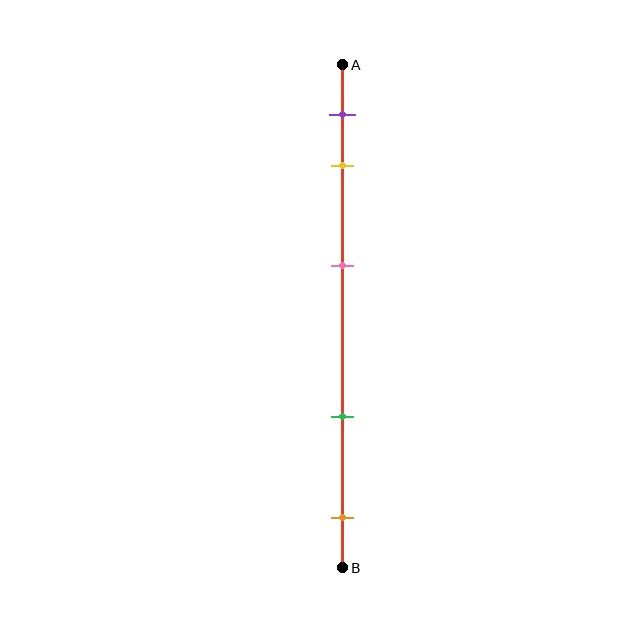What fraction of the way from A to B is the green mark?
The green mark is approximately 70% (0.7) of the way from A to B.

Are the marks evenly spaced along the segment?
No, the marks are not evenly spaced.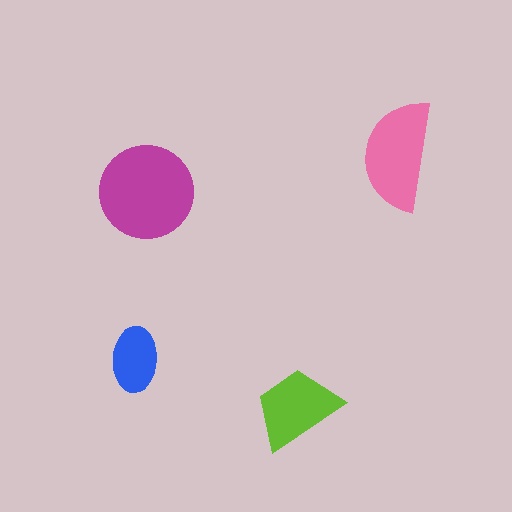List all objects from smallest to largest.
The blue ellipse, the lime trapezoid, the pink semicircle, the magenta circle.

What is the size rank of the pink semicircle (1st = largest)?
2nd.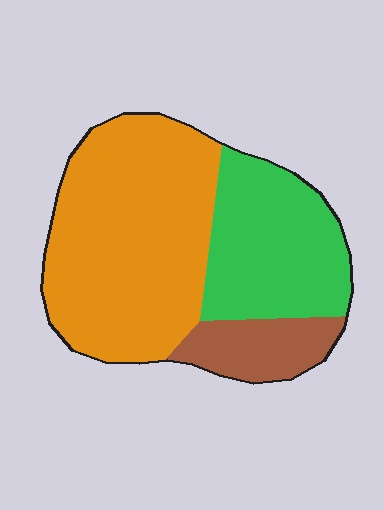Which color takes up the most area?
Orange, at roughly 55%.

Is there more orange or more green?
Orange.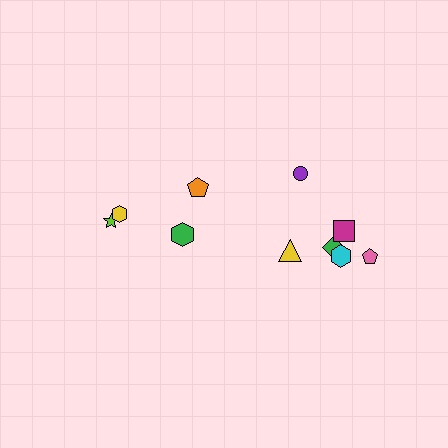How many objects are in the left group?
There are 4 objects.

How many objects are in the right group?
There are 6 objects.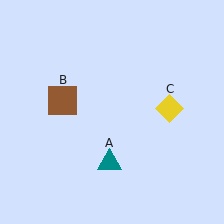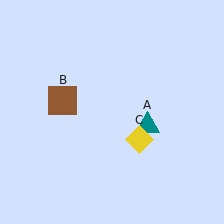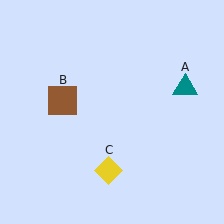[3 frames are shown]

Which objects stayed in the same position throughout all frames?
Brown square (object B) remained stationary.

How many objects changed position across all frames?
2 objects changed position: teal triangle (object A), yellow diamond (object C).